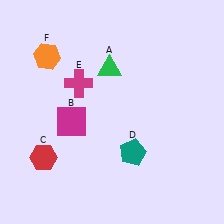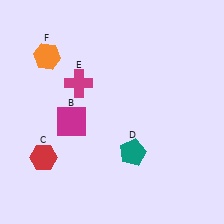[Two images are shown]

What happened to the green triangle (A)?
The green triangle (A) was removed in Image 2. It was in the top-left area of Image 1.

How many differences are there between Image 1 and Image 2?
There is 1 difference between the two images.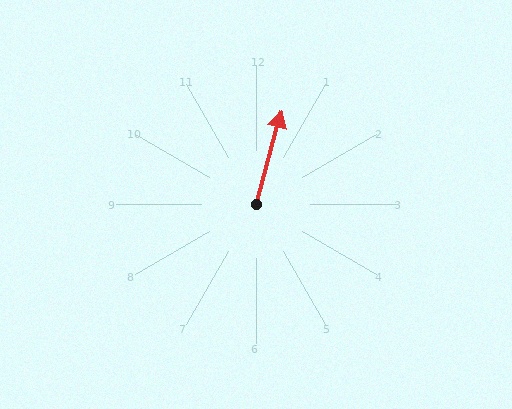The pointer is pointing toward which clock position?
Roughly 1 o'clock.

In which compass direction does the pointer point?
North.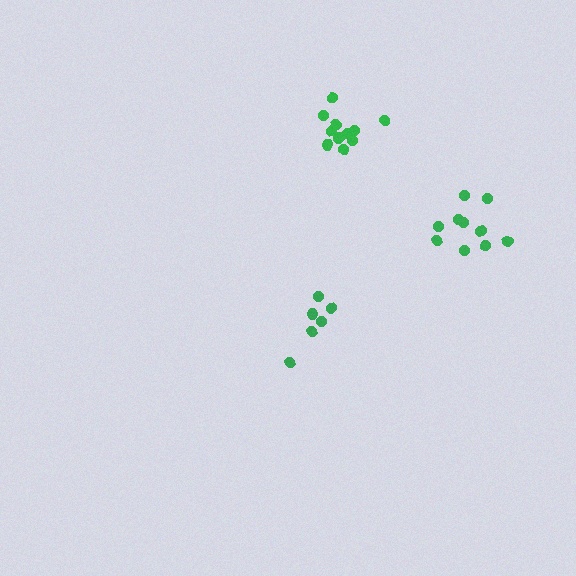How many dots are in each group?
Group 1: 11 dots, Group 2: 6 dots, Group 3: 12 dots (29 total).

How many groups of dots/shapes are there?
There are 3 groups.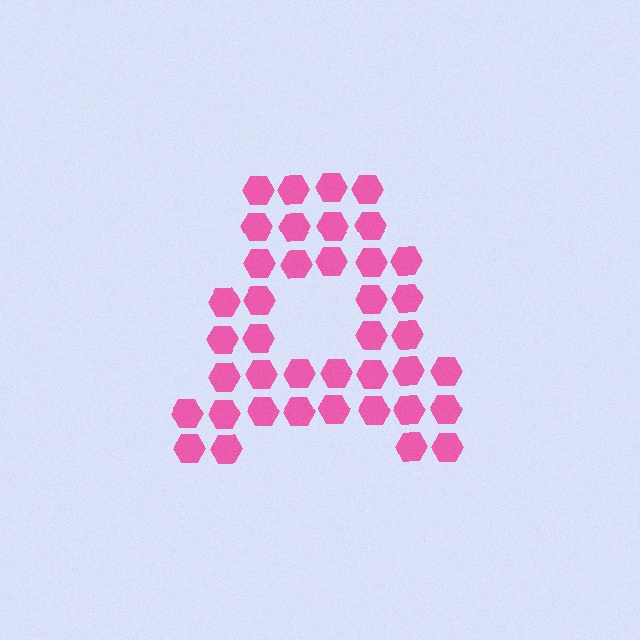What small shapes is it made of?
It is made of small hexagons.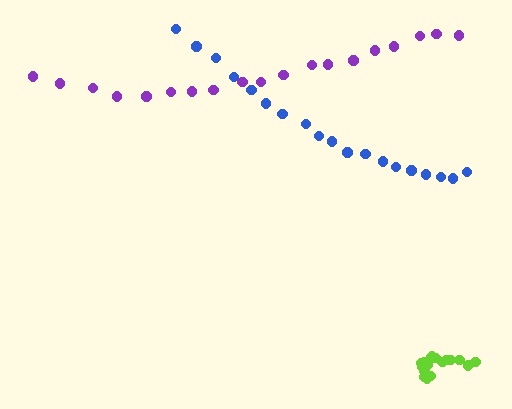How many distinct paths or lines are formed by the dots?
There are 3 distinct paths.